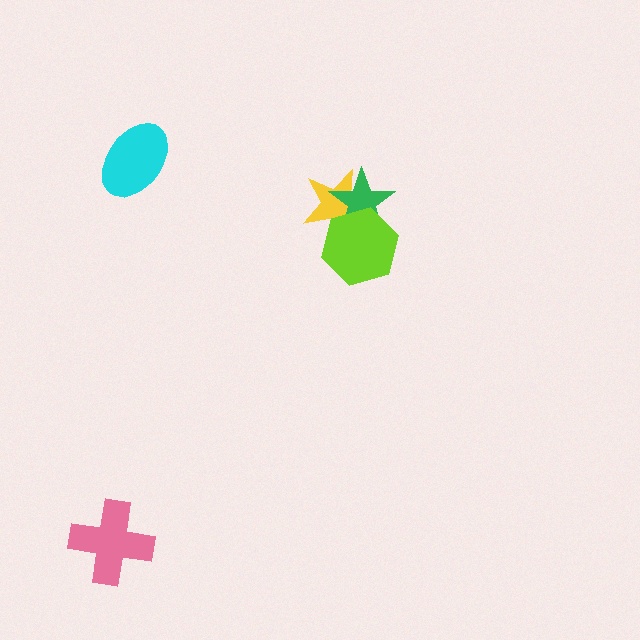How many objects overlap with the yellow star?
2 objects overlap with the yellow star.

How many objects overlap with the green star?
2 objects overlap with the green star.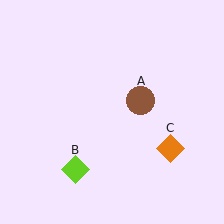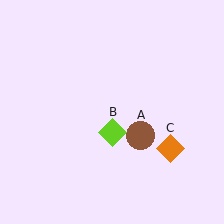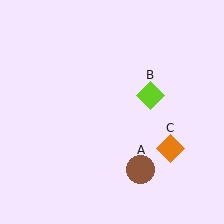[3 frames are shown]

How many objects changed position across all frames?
2 objects changed position: brown circle (object A), lime diamond (object B).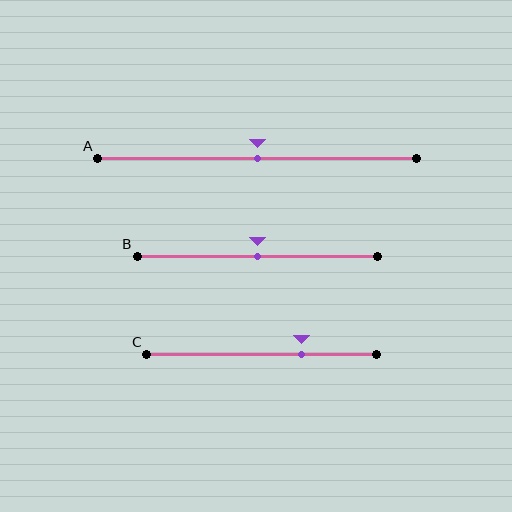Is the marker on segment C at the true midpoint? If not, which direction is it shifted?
No, the marker on segment C is shifted to the right by about 17% of the segment length.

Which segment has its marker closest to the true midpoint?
Segment A has its marker closest to the true midpoint.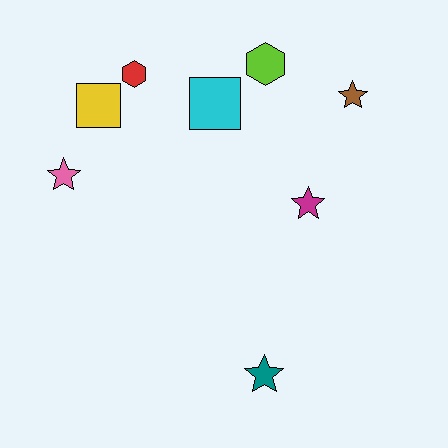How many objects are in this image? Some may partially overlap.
There are 8 objects.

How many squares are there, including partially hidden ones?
There are 2 squares.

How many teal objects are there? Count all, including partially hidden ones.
There is 1 teal object.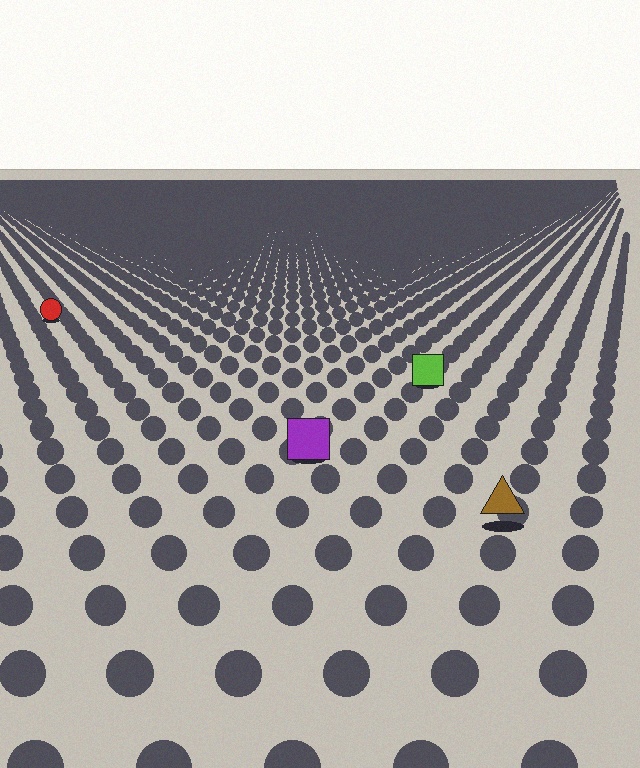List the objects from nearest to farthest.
From nearest to farthest: the brown triangle, the purple square, the lime square, the red circle.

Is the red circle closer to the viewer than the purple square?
No. The purple square is closer — you can tell from the texture gradient: the ground texture is coarser near it.